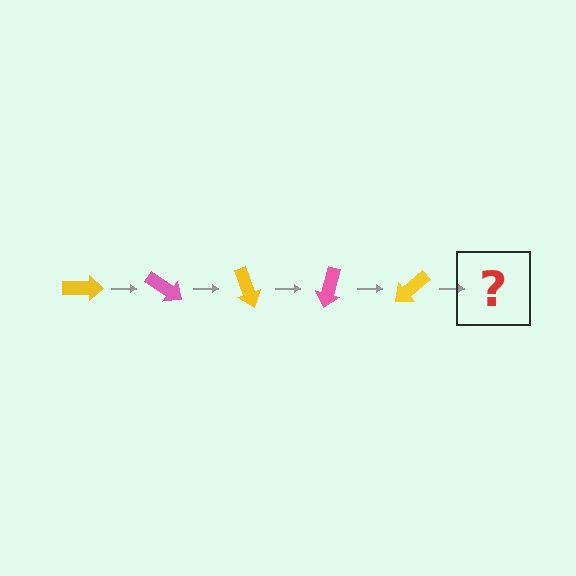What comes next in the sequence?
The next element should be a pink arrow, rotated 175 degrees from the start.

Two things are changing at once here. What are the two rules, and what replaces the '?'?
The two rules are that it rotates 35 degrees each step and the color cycles through yellow and pink. The '?' should be a pink arrow, rotated 175 degrees from the start.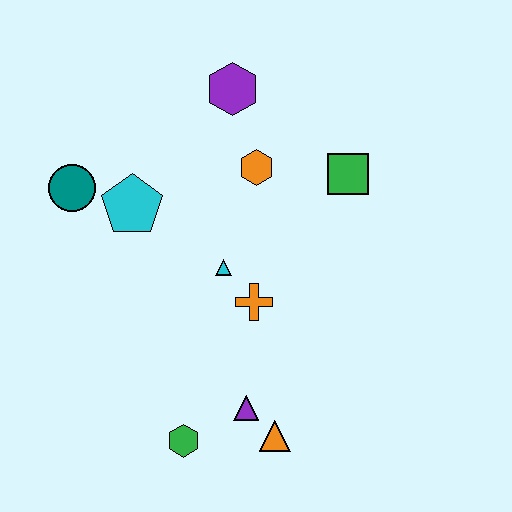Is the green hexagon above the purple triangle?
No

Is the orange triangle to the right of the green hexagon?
Yes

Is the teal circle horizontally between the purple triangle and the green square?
No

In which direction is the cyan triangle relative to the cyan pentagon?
The cyan triangle is to the right of the cyan pentagon.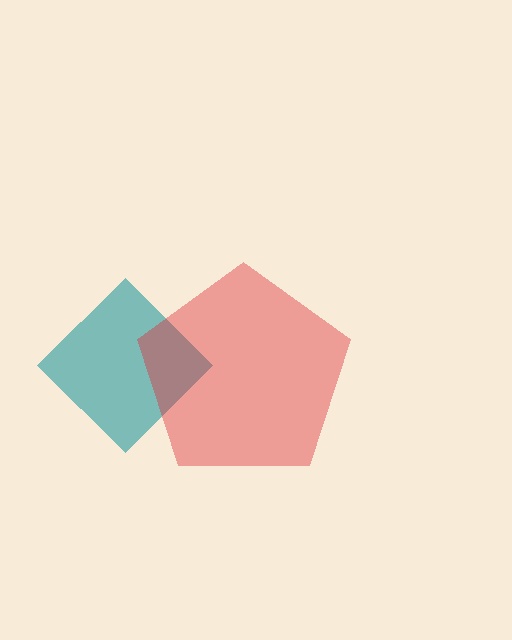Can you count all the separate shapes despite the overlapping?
Yes, there are 2 separate shapes.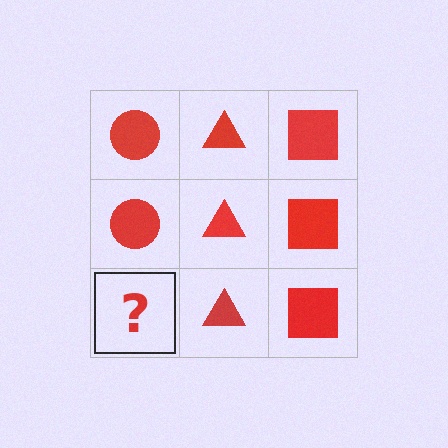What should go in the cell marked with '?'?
The missing cell should contain a red circle.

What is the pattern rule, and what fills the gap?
The rule is that each column has a consistent shape. The gap should be filled with a red circle.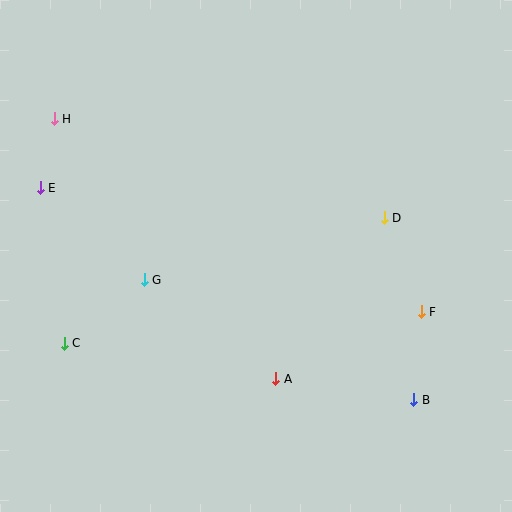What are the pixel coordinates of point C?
Point C is at (64, 343).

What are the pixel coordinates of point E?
Point E is at (40, 188).